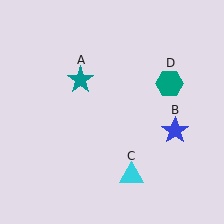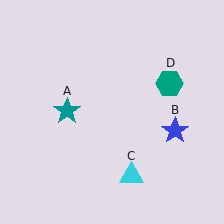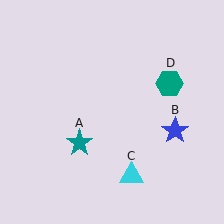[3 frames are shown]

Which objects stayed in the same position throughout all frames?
Blue star (object B) and cyan triangle (object C) and teal hexagon (object D) remained stationary.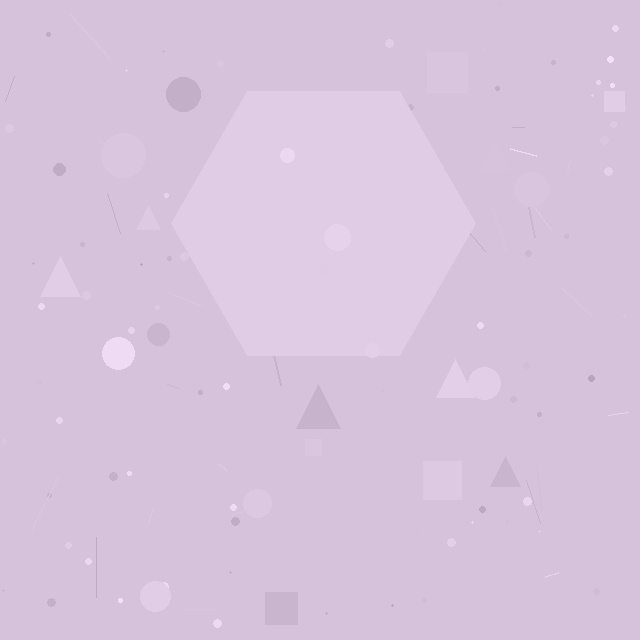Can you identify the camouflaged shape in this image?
The camouflaged shape is a hexagon.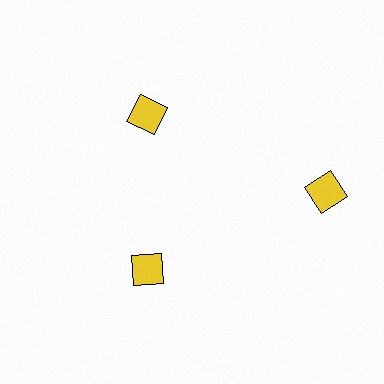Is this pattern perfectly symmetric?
No. The 3 yellow diamonds are arranged in a ring, but one element near the 3 o'clock position is pushed outward from the center, breaking the 3-fold rotational symmetry.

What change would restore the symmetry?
The symmetry would be restored by moving it inward, back onto the ring so that all 3 diamonds sit at equal angles and equal distance from the center.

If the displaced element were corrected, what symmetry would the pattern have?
It would have 3-fold rotational symmetry — the pattern would map onto itself every 120 degrees.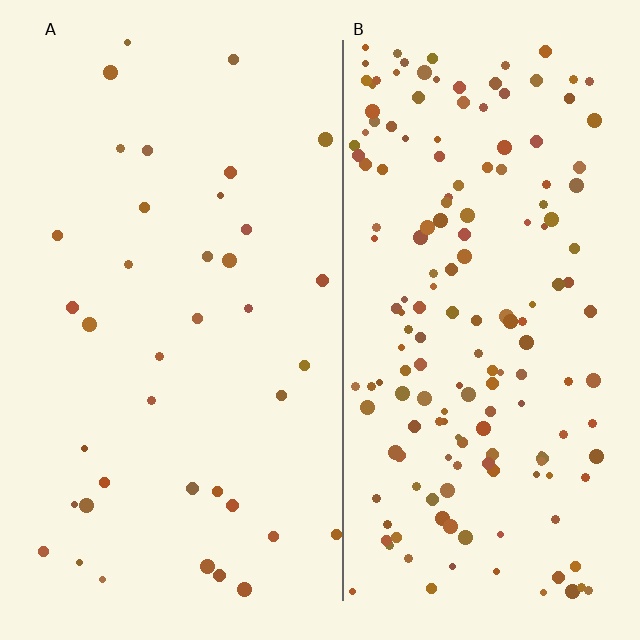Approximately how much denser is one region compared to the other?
Approximately 4.5× — region B over region A.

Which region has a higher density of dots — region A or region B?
B (the right).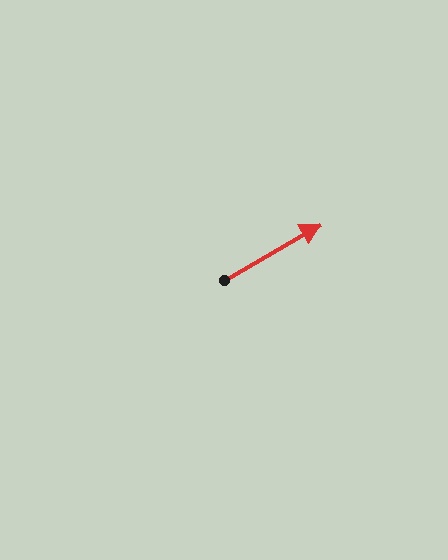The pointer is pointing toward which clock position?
Roughly 2 o'clock.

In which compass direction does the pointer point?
Northeast.